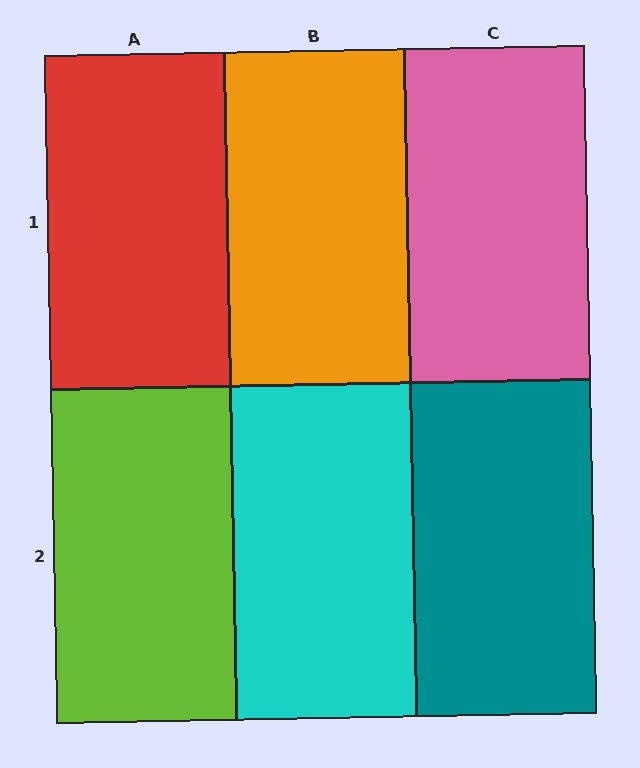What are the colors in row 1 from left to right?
Red, orange, pink.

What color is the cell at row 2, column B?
Cyan.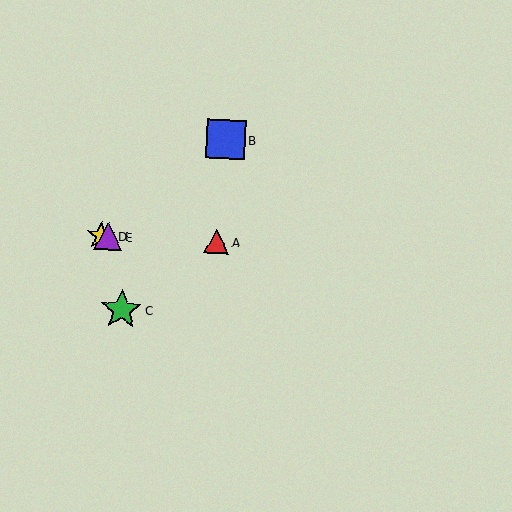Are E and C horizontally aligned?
No, E is at y≈236 and C is at y≈310.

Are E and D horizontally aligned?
Yes, both are at y≈236.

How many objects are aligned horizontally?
3 objects (A, D, E) are aligned horizontally.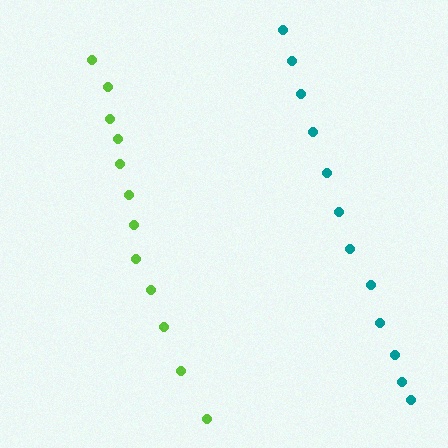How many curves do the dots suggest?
There are 2 distinct paths.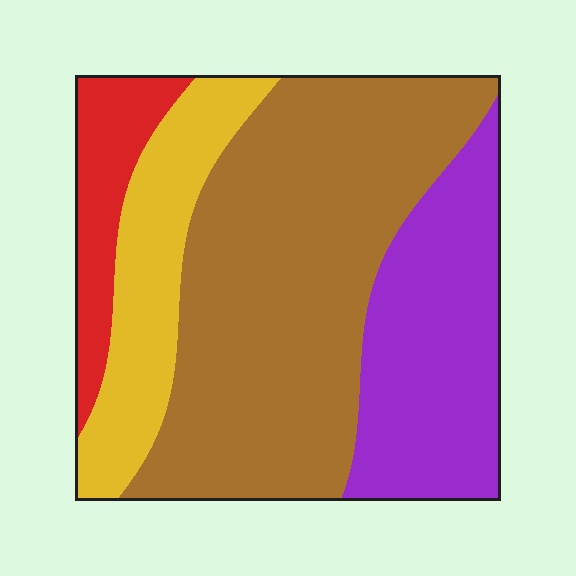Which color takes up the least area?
Red, at roughly 10%.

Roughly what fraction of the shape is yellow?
Yellow covers around 15% of the shape.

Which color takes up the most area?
Brown, at roughly 50%.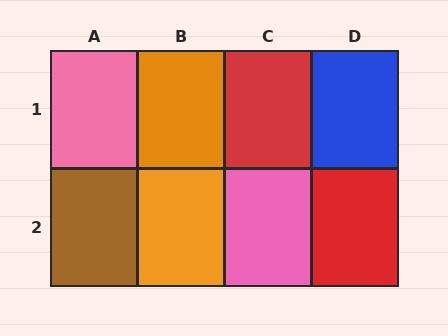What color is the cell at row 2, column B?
Orange.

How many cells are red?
2 cells are red.